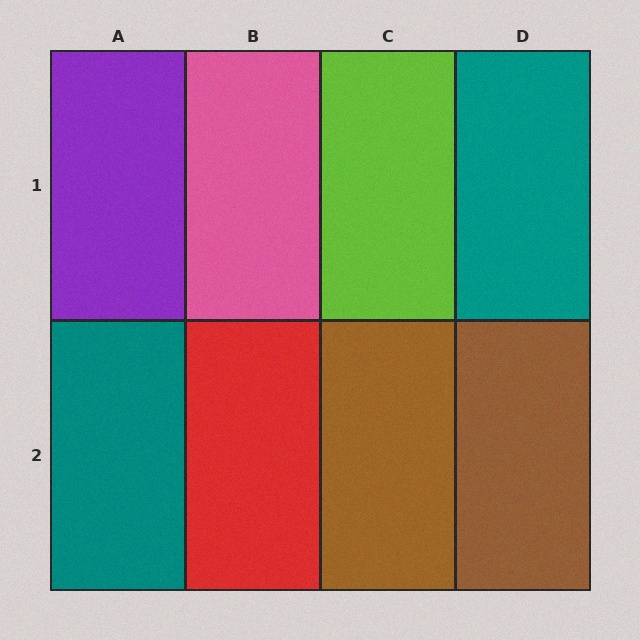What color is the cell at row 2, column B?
Red.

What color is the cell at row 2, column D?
Brown.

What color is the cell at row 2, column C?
Brown.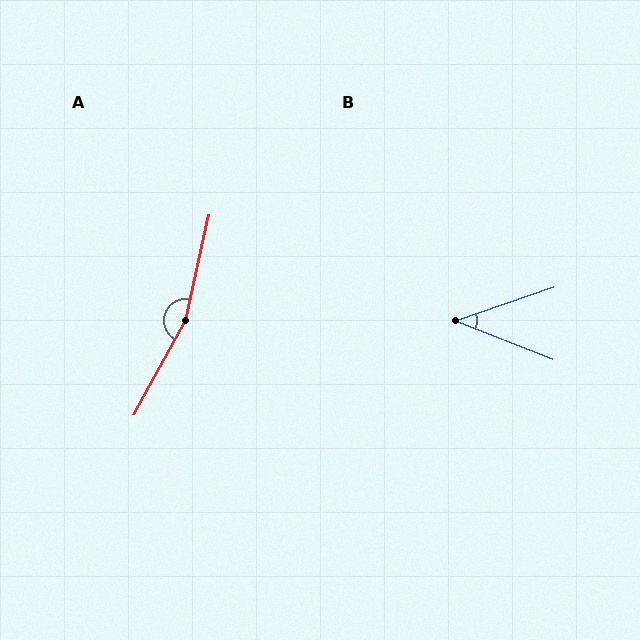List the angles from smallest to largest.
B (41°), A (164°).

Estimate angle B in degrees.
Approximately 41 degrees.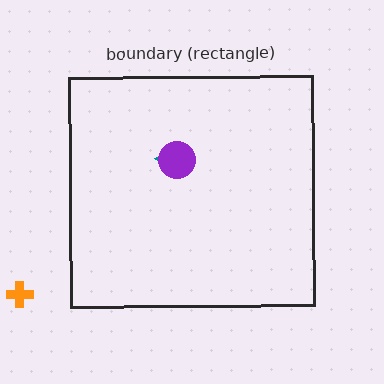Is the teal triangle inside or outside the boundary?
Inside.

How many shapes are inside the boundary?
2 inside, 1 outside.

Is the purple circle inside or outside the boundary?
Inside.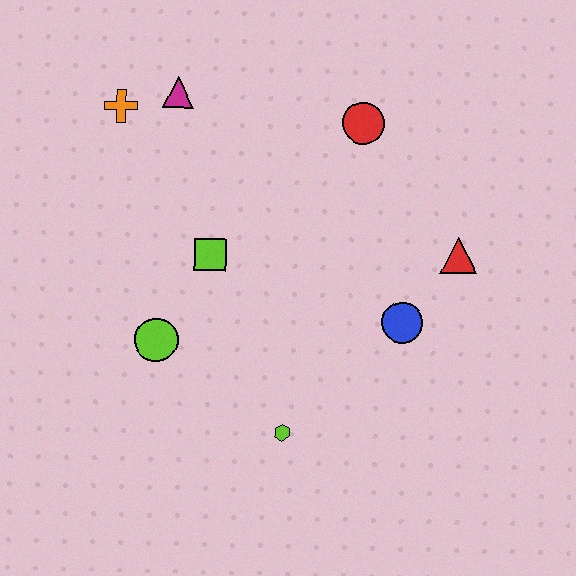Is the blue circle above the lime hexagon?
Yes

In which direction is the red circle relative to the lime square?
The red circle is to the right of the lime square.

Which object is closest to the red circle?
The red triangle is closest to the red circle.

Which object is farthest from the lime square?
The red triangle is farthest from the lime square.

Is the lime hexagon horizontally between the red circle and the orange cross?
Yes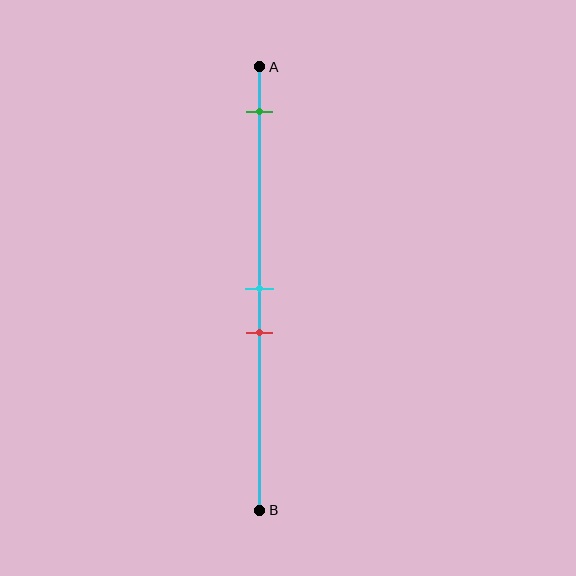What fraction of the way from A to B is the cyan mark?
The cyan mark is approximately 50% (0.5) of the way from A to B.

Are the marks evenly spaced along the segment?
No, the marks are not evenly spaced.